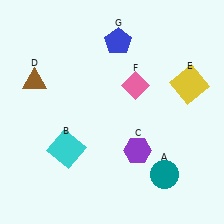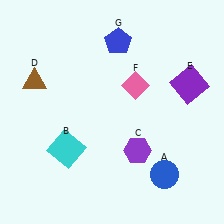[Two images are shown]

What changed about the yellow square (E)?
In Image 1, E is yellow. In Image 2, it changed to purple.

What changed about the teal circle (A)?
In Image 1, A is teal. In Image 2, it changed to blue.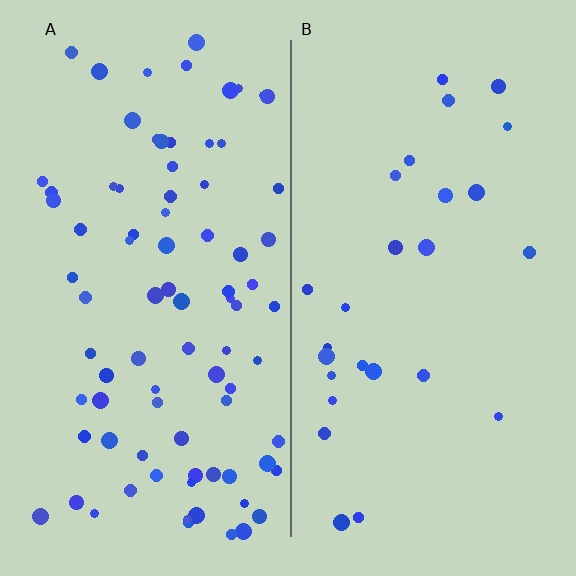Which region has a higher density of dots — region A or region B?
A (the left).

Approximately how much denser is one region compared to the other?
Approximately 3.2× — region A over region B.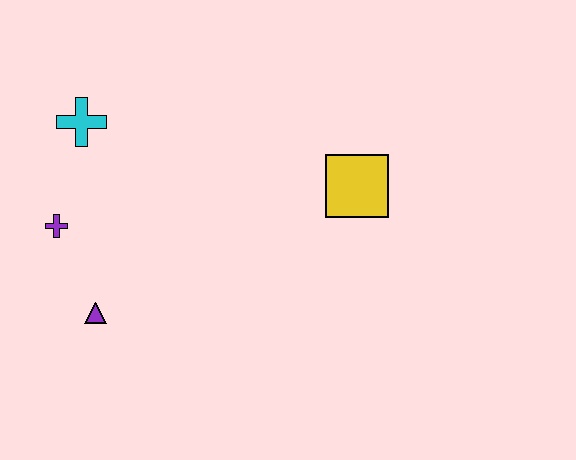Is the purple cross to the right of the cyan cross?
No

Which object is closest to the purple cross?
The purple triangle is closest to the purple cross.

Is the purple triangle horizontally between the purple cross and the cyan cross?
No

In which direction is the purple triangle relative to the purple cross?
The purple triangle is below the purple cross.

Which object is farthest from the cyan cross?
The yellow square is farthest from the cyan cross.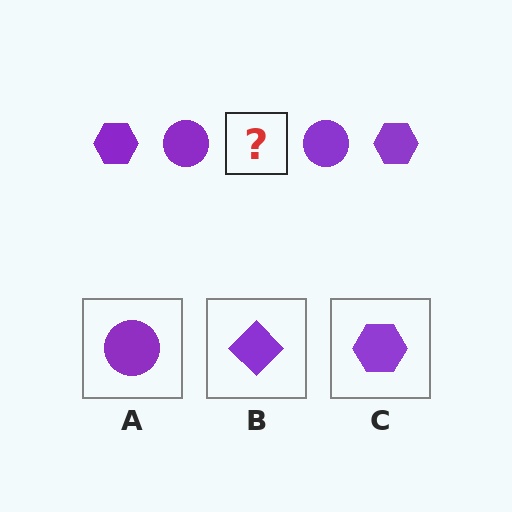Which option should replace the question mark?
Option C.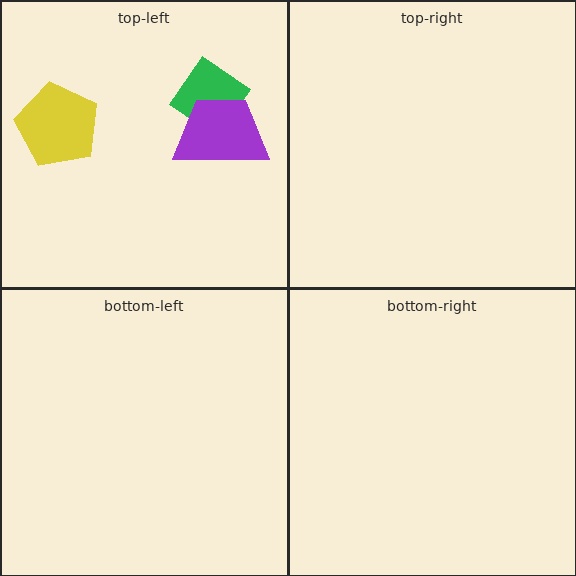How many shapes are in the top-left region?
3.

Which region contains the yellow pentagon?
The top-left region.